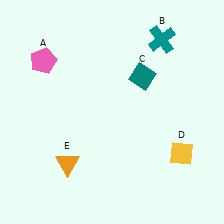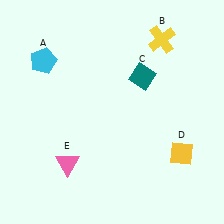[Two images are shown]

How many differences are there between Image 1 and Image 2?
There are 3 differences between the two images.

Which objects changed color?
A changed from pink to cyan. B changed from teal to yellow. E changed from orange to pink.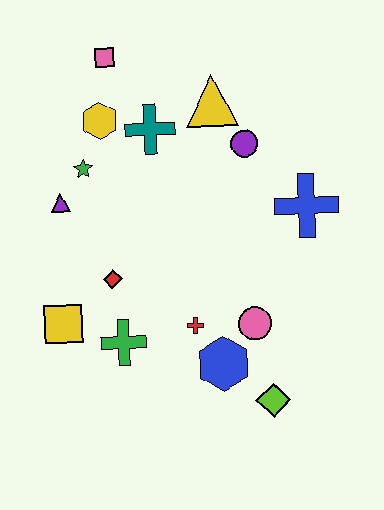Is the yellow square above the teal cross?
No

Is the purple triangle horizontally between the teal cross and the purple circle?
No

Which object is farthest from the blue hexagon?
The pink square is farthest from the blue hexagon.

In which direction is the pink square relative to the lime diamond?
The pink square is above the lime diamond.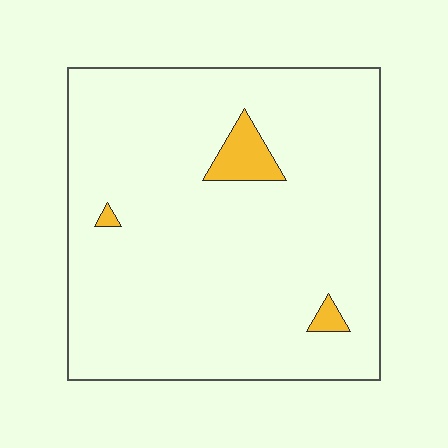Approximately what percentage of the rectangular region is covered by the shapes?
Approximately 5%.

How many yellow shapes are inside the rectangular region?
3.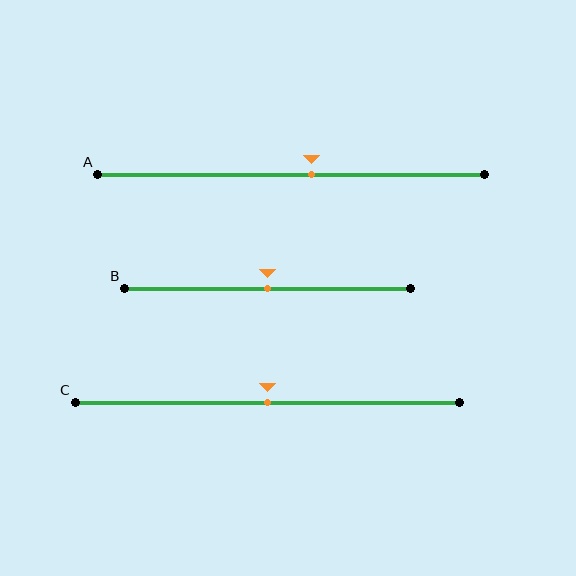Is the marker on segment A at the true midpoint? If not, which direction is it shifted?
No, the marker on segment A is shifted to the right by about 5% of the segment length.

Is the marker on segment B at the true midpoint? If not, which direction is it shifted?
Yes, the marker on segment B is at the true midpoint.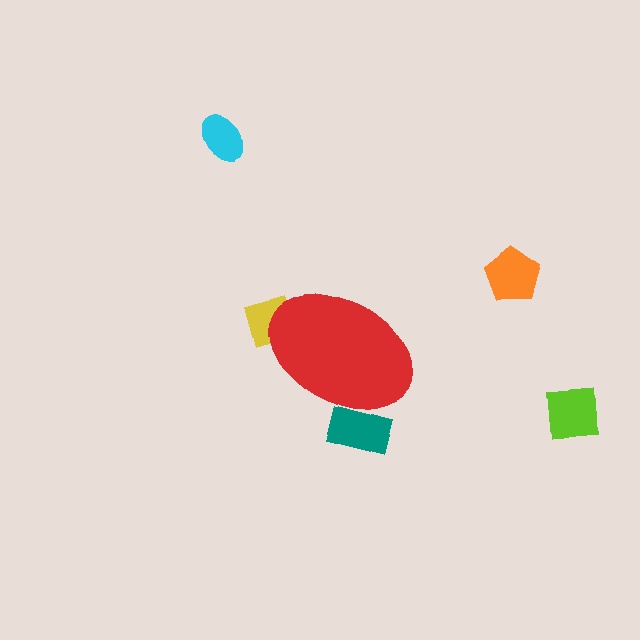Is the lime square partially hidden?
No, the lime square is fully visible.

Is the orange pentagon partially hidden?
No, the orange pentagon is fully visible.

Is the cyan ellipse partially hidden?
No, the cyan ellipse is fully visible.